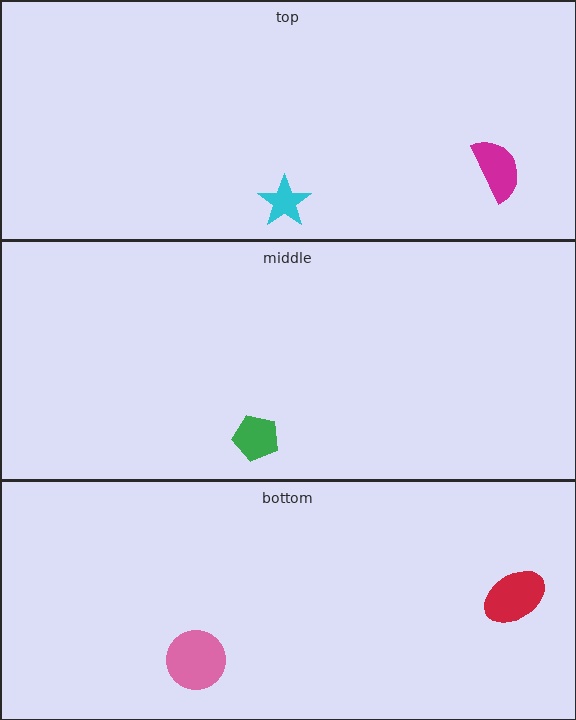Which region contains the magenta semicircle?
The top region.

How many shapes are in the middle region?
1.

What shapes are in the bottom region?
The red ellipse, the pink circle.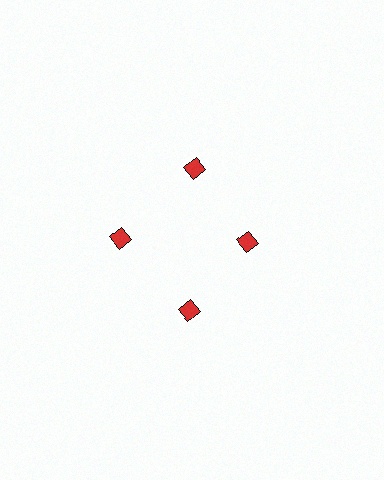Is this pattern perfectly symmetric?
No. The 4 red diamonds are arranged in a ring, but one element near the 3 o'clock position is pulled inward toward the center, breaking the 4-fold rotational symmetry.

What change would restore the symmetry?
The symmetry would be restored by moving it outward, back onto the ring so that all 4 diamonds sit at equal angles and equal distance from the center.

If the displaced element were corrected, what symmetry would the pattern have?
It would have 4-fold rotational symmetry — the pattern would map onto itself every 90 degrees.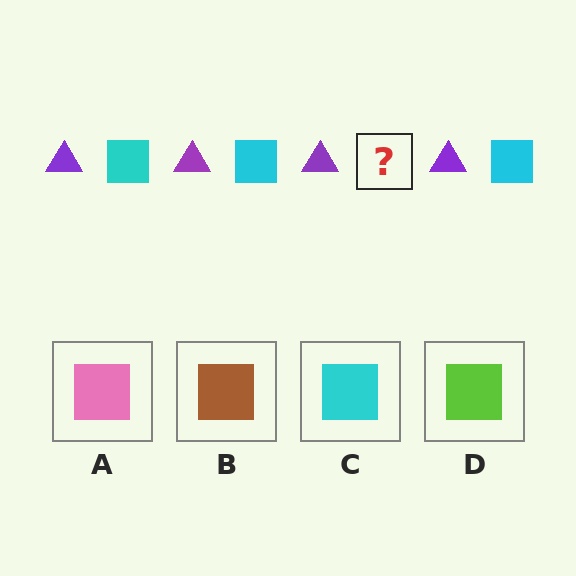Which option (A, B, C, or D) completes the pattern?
C.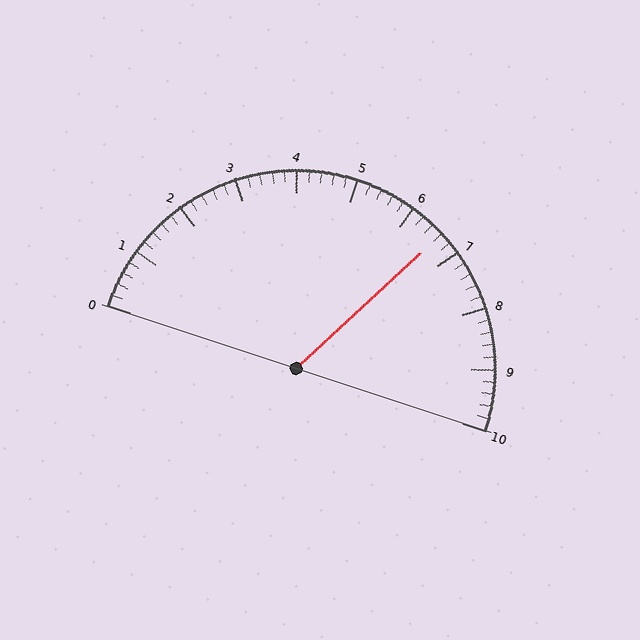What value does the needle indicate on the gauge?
The needle indicates approximately 6.6.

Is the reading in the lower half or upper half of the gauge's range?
The reading is in the upper half of the range (0 to 10).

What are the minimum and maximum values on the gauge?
The gauge ranges from 0 to 10.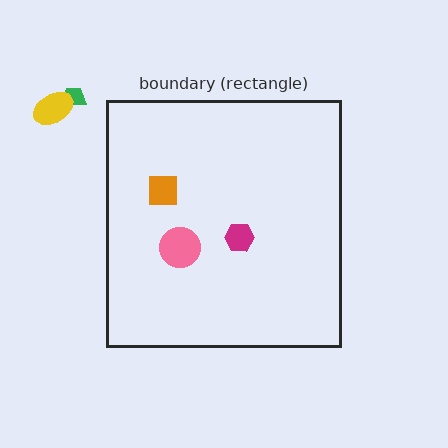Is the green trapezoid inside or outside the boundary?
Outside.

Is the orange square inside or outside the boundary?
Inside.